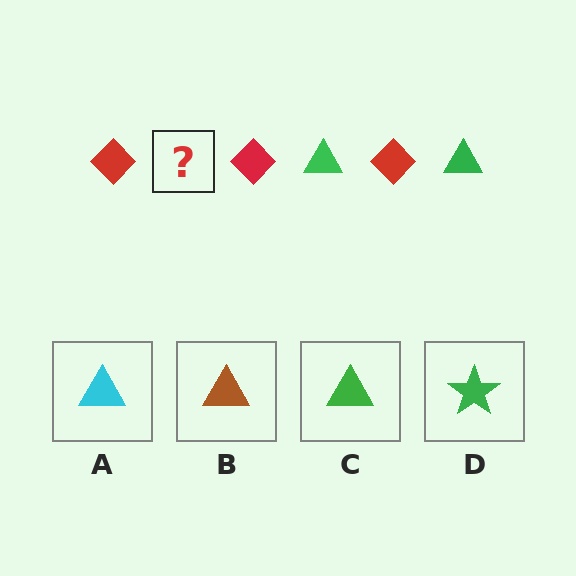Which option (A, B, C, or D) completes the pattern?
C.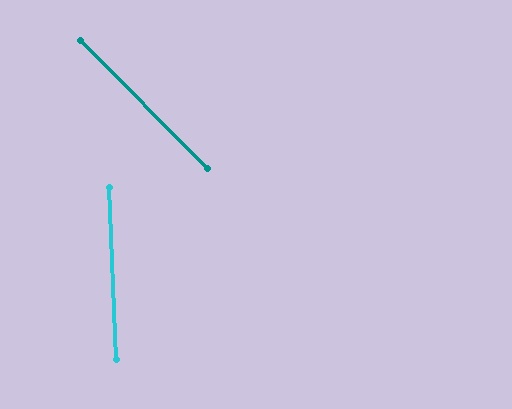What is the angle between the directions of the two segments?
Approximately 43 degrees.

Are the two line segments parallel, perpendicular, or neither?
Neither parallel nor perpendicular — they differ by about 43°.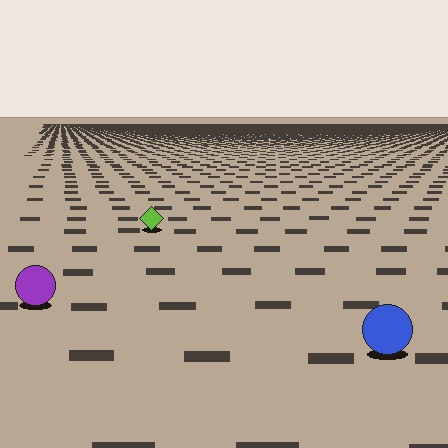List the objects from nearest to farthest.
From nearest to farthest: the blue circle, the purple circle, the lime diamond.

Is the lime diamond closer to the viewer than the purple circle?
No. The purple circle is closer — you can tell from the texture gradient: the ground texture is coarser near it.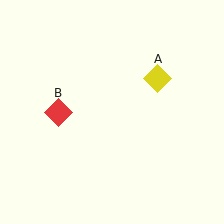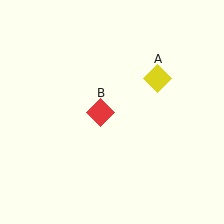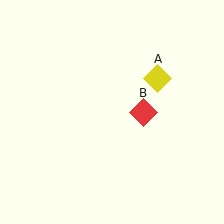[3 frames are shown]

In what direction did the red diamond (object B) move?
The red diamond (object B) moved right.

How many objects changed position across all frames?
1 object changed position: red diamond (object B).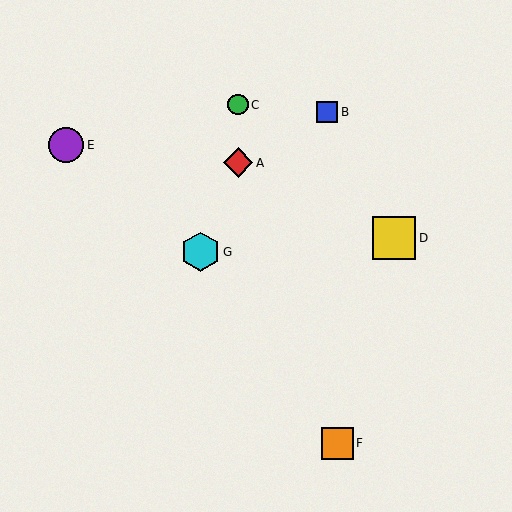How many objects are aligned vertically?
2 objects (A, C) are aligned vertically.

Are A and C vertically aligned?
Yes, both are at x≈238.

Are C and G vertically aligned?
No, C is at x≈238 and G is at x≈201.